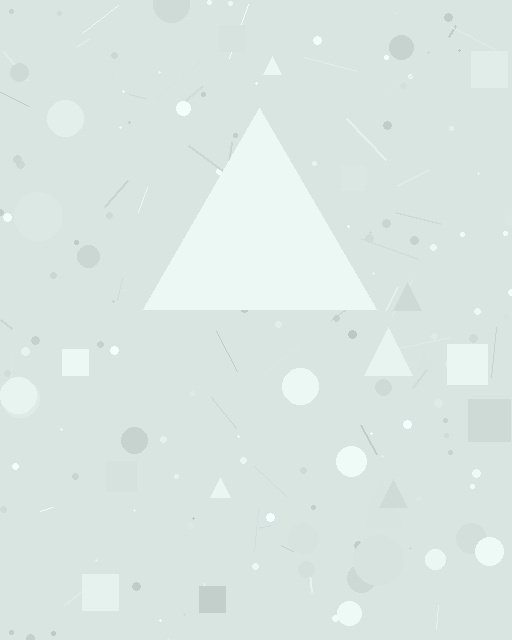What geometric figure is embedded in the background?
A triangle is embedded in the background.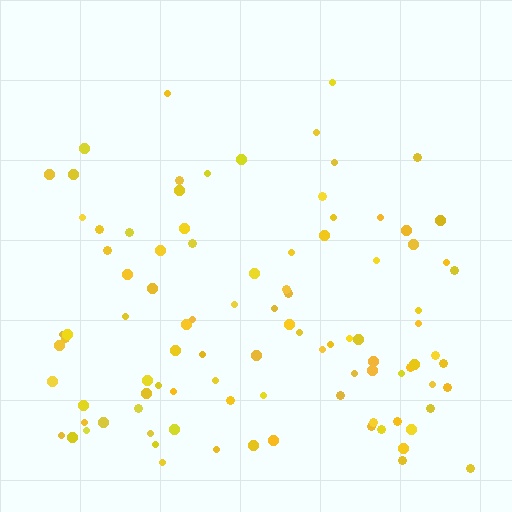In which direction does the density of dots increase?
From top to bottom, with the bottom side densest.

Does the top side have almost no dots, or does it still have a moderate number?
Still a moderate number, just noticeably fewer than the bottom.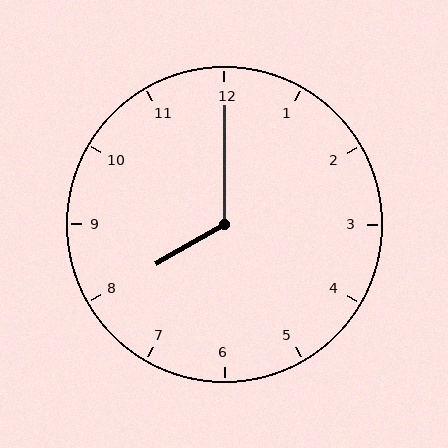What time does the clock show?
8:00.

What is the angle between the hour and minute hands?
Approximately 120 degrees.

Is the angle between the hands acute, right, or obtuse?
It is obtuse.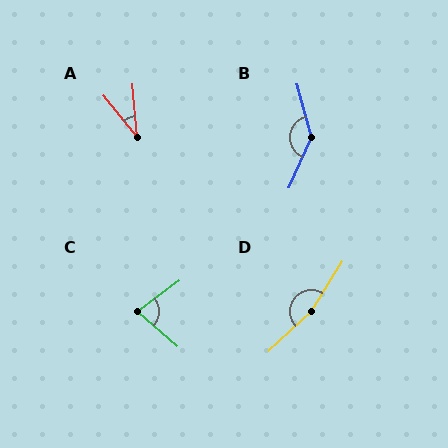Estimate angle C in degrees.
Approximately 78 degrees.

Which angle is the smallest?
A, at approximately 34 degrees.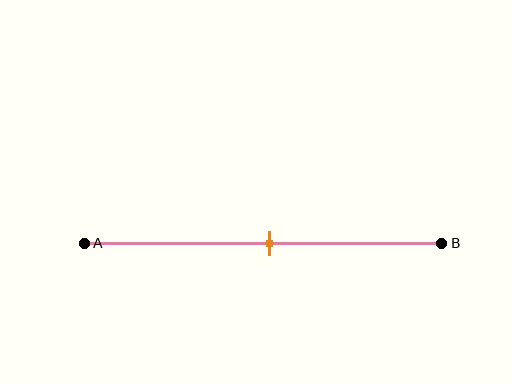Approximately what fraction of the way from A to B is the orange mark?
The orange mark is approximately 50% of the way from A to B.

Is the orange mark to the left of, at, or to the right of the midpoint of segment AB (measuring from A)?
The orange mark is approximately at the midpoint of segment AB.